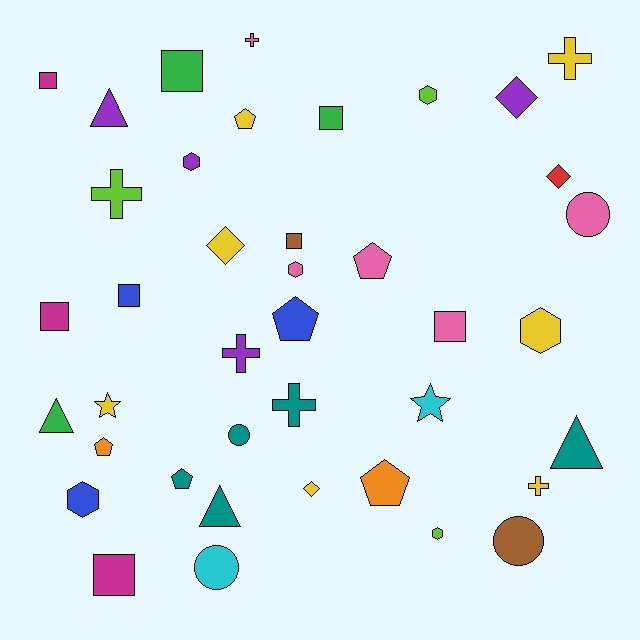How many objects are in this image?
There are 40 objects.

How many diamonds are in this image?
There are 4 diamonds.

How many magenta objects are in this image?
There are 3 magenta objects.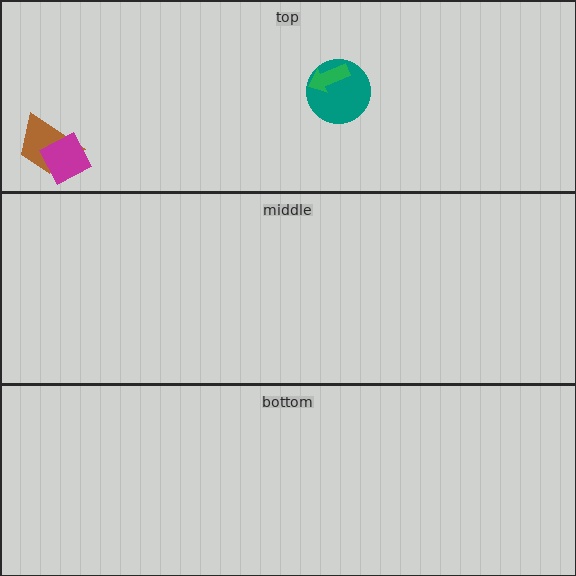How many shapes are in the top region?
4.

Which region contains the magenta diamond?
The top region.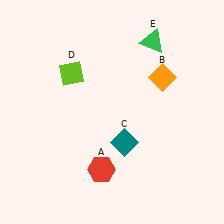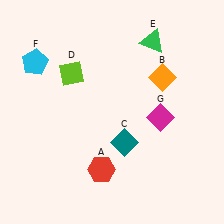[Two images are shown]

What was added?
A cyan pentagon (F), a magenta diamond (G) were added in Image 2.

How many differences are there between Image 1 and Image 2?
There are 2 differences between the two images.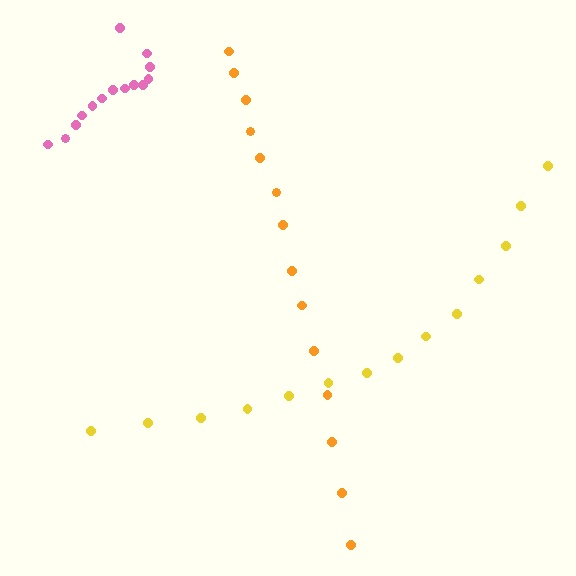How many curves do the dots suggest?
There are 3 distinct paths.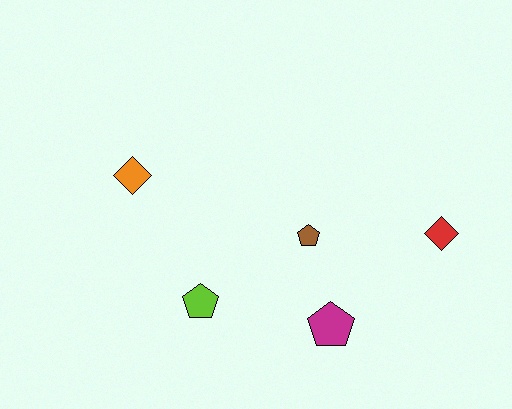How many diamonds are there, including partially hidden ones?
There are 2 diamonds.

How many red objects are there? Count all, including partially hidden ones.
There is 1 red object.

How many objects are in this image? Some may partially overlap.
There are 5 objects.